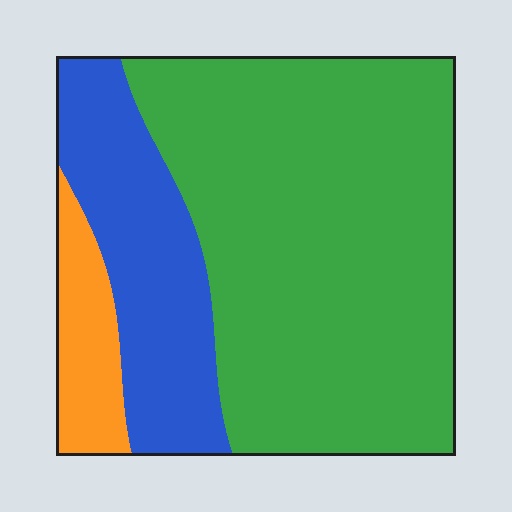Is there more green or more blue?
Green.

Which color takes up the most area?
Green, at roughly 65%.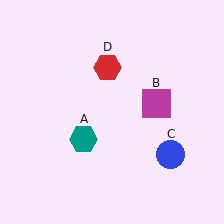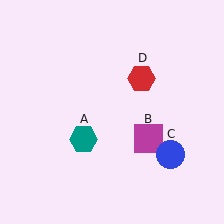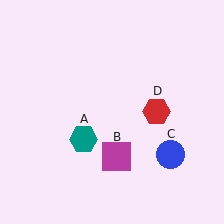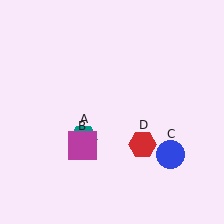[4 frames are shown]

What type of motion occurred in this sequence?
The magenta square (object B), red hexagon (object D) rotated clockwise around the center of the scene.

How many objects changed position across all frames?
2 objects changed position: magenta square (object B), red hexagon (object D).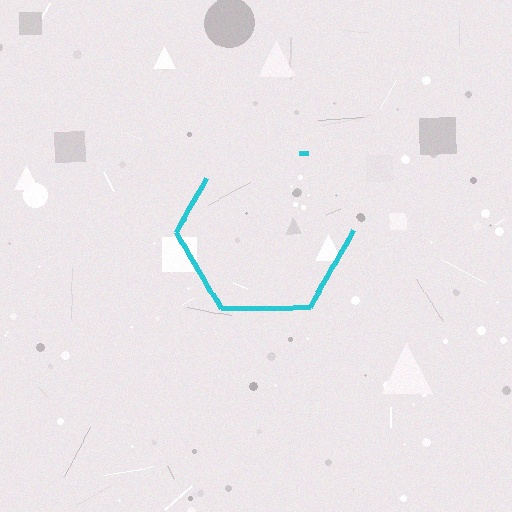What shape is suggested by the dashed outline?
The dashed outline suggests a hexagon.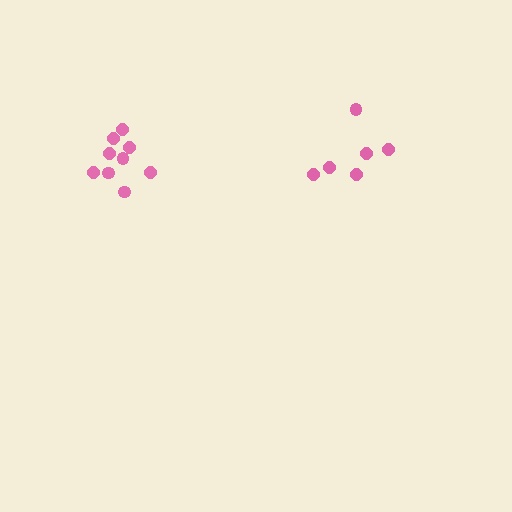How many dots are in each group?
Group 1: 6 dots, Group 2: 9 dots (15 total).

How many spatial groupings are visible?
There are 2 spatial groupings.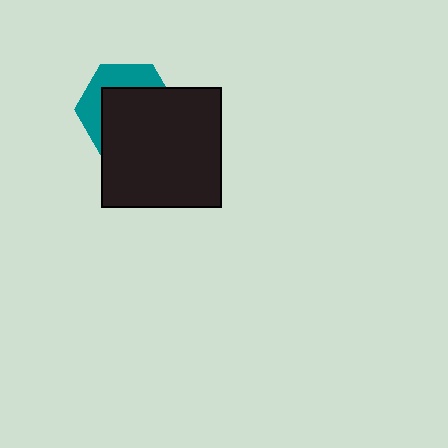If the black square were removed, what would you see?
You would see the complete teal hexagon.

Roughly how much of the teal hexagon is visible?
A small part of it is visible (roughly 37%).